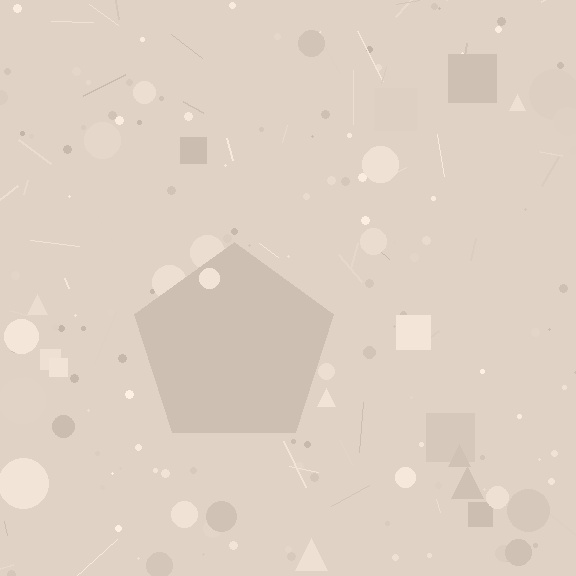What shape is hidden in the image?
A pentagon is hidden in the image.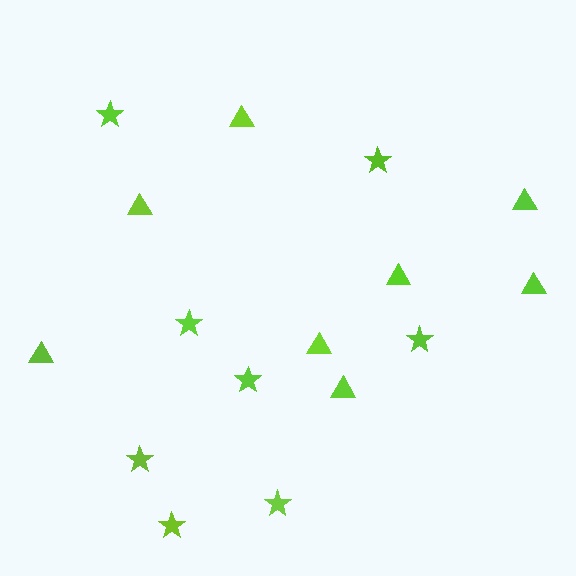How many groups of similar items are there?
There are 2 groups: one group of triangles (8) and one group of stars (8).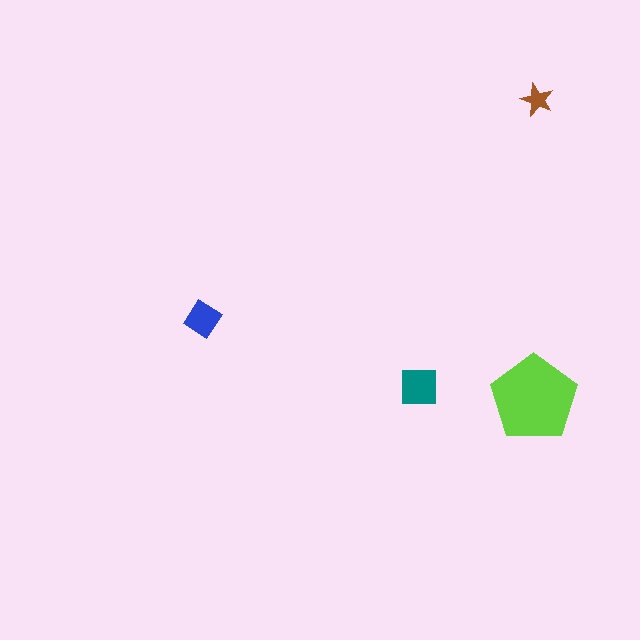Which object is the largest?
The lime pentagon.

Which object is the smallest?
The brown star.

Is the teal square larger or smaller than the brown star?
Larger.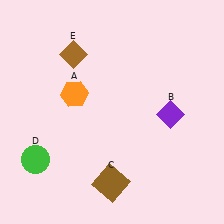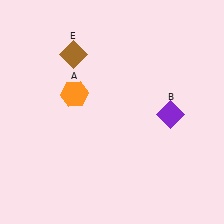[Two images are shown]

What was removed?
The brown square (C), the green circle (D) were removed in Image 2.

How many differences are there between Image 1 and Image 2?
There are 2 differences between the two images.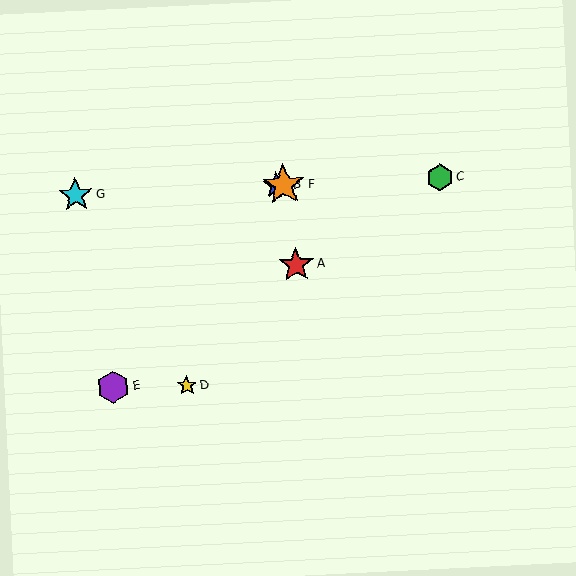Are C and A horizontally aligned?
No, C is at y≈177 and A is at y≈265.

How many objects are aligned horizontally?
4 objects (B, C, F, G) are aligned horizontally.